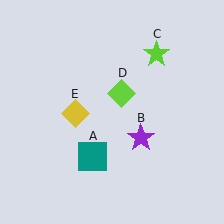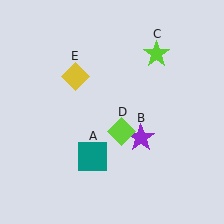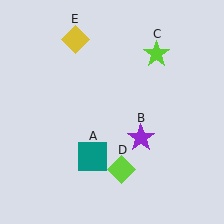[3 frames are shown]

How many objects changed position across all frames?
2 objects changed position: lime diamond (object D), yellow diamond (object E).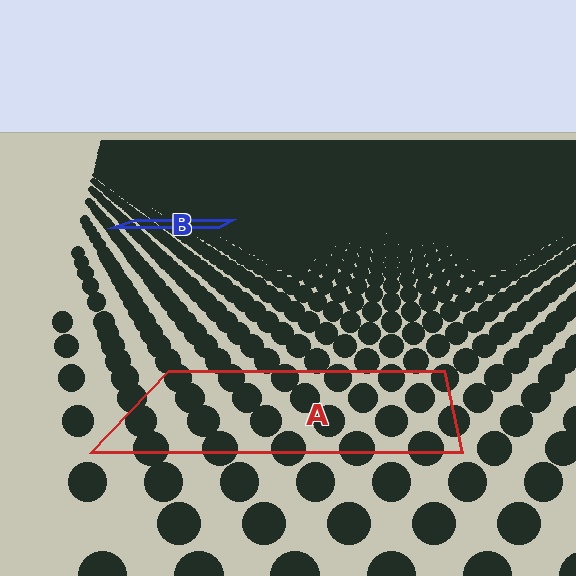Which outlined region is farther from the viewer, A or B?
Region B is farther from the viewer — the texture elements inside it appear smaller and more densely packed.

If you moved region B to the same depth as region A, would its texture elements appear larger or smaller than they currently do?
They would appear larger. At a closer depth, the same texture elements are projected at a bigger on-screen size.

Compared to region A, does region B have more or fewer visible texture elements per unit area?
Region B has more texture elements per unit area — they are packed more densely because it is farther away.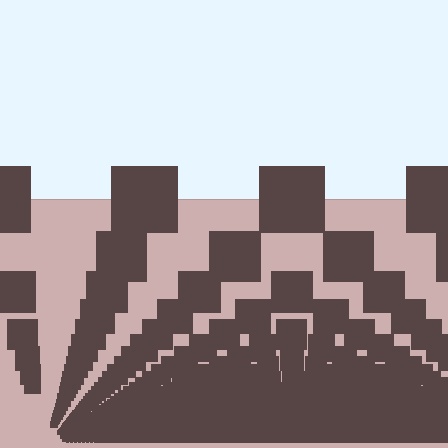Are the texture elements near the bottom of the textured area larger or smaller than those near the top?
Smaller. The gradient is inverted — elements near the bottom are smaller and denser.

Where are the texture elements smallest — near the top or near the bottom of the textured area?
Near the bottom.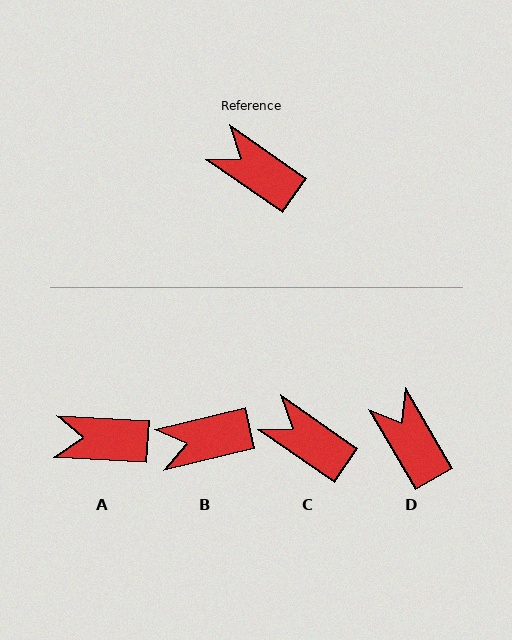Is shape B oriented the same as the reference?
No, it is off by about 48 degrees.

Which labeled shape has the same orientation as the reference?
C.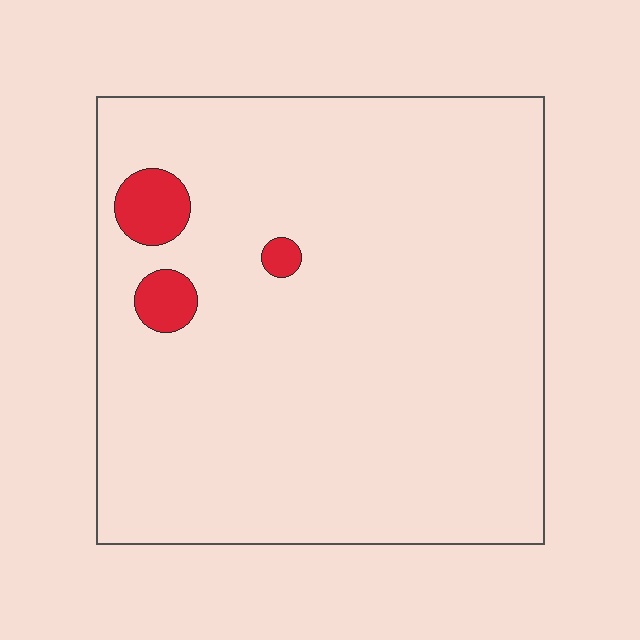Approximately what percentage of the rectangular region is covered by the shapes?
Approximately 5%.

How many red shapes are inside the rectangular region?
3.